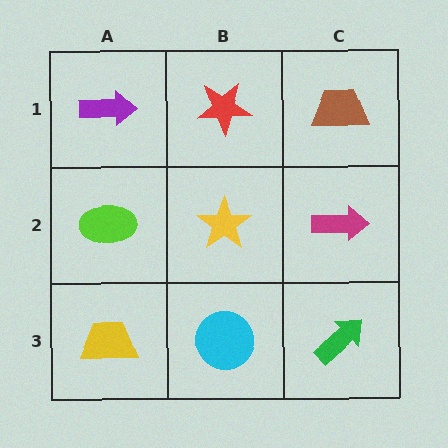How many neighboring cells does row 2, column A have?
3.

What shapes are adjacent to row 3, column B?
A yellow star (row 2, column B), a yellow trapezoid (row 3, column A), a green arrow (row 3, column C).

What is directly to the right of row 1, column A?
A red star.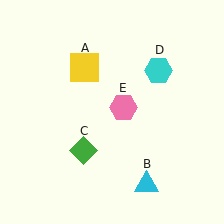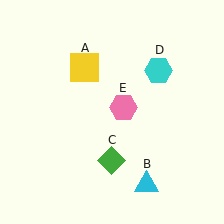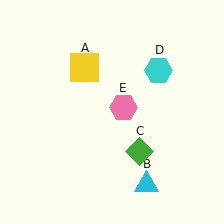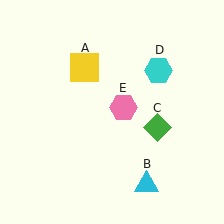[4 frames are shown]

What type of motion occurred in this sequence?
The green diamond (object C) rotated counterclockwise around the center of the scene.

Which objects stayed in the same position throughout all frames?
Yellow square (object A) and cyan triangle (object B) and cyan hexagon (object D) and pink hexagon (object E) remained stationary.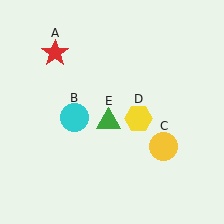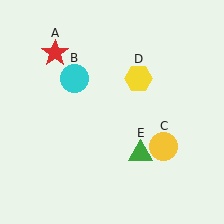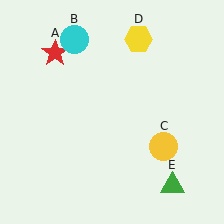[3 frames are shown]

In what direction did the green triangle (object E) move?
The green triangle (object E) moved down and to the right.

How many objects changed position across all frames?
3 objects changed position: cyan circle (object B), yellow hexagon (object D), green triangle (object E).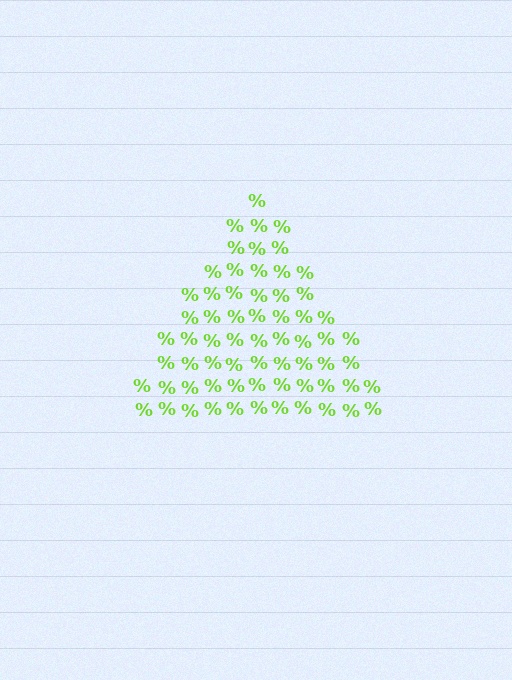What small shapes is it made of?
It is made of small percent signs.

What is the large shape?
The large shape is a triangle.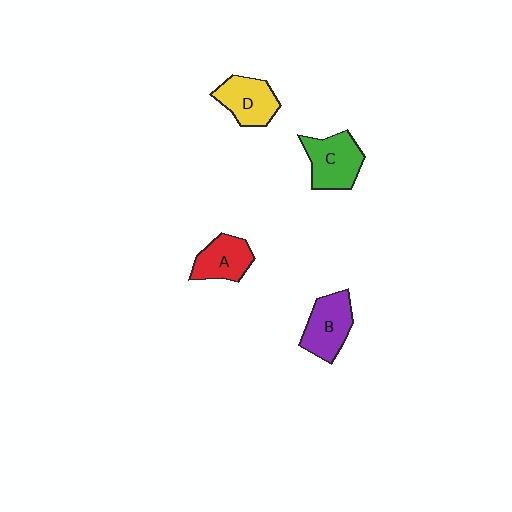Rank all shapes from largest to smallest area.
From largest to smallest: C (green), B (purple), D (yellow), A (red).